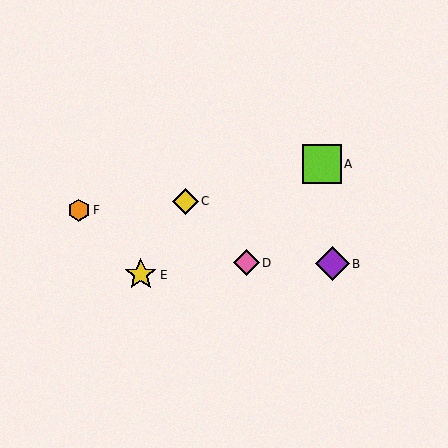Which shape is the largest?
The lime square (labeled A) is the largest.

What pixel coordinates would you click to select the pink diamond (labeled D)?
Click at (246, 263) to select the pink diamond D.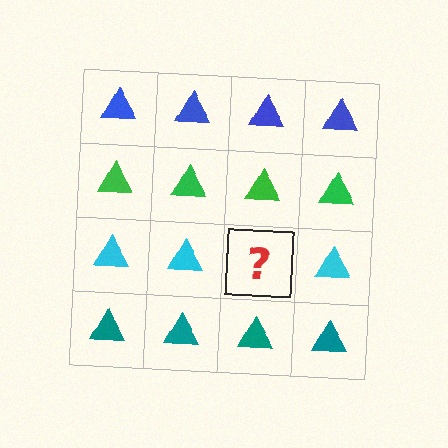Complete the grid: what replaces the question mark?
The question mark should be replaced with a cyan triangle.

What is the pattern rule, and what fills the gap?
The rule is that each row has a consistent color. The gap should be filled with a cyan triangle.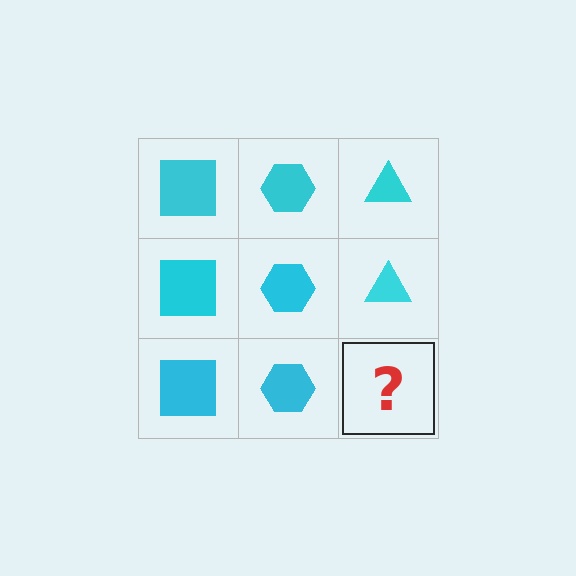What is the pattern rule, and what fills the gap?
The rule is that each column has a consistent shape. The gap should be filled with a cyan triangle.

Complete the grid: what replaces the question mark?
The question mark should be replaced with a cyan triangle.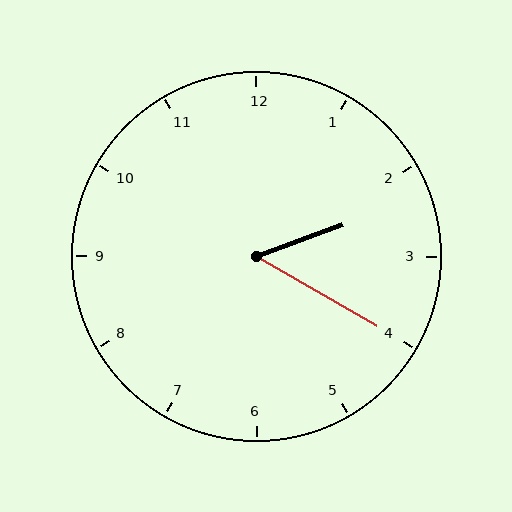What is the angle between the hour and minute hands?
Approximately 50 degrees.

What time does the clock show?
2:20.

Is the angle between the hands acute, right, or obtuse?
It is acute.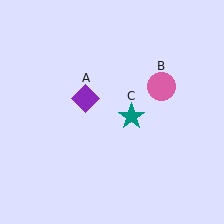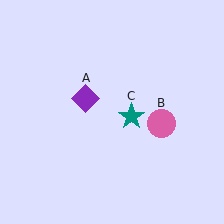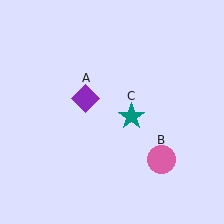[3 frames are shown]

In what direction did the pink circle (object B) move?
The pink circle (object B) moved down.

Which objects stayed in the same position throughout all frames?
Purple diamond (object A) and teal star (object C) remained stationary.